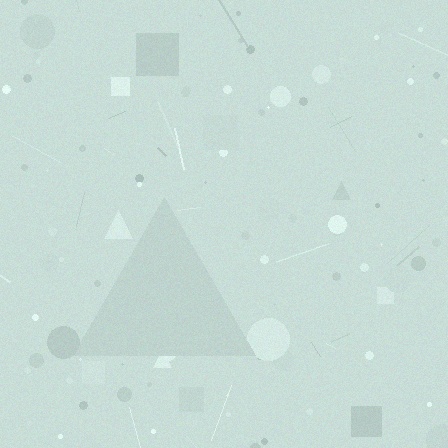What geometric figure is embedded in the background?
A triangle is embedded in the background.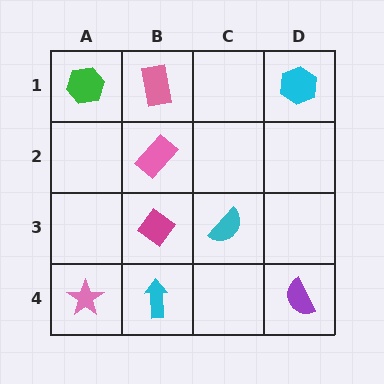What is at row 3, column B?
A magenta diamond.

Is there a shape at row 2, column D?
No, that cell is empty.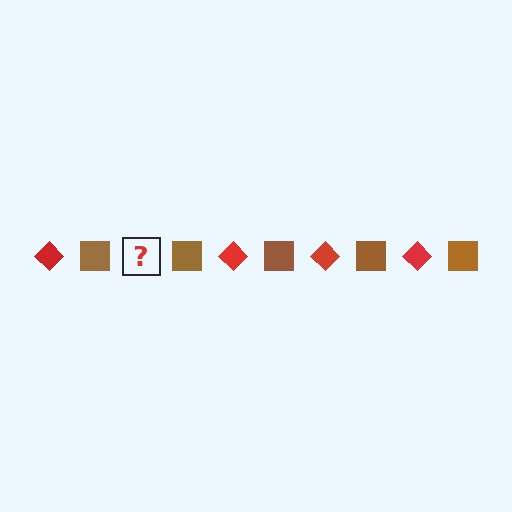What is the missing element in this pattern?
The missing element is a red diamond.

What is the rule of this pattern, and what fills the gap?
The rule is that the pattern alternates between red diamond and brown square. The gap should be filled with a red diamond.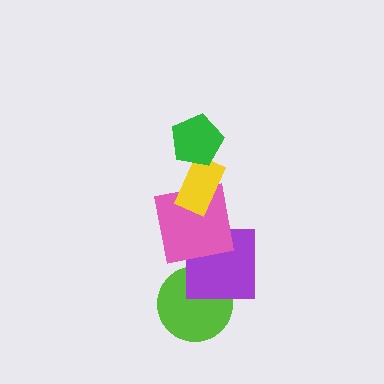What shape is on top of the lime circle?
The purple square is on top of the lime circle.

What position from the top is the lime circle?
The lime circle is 5th from the top.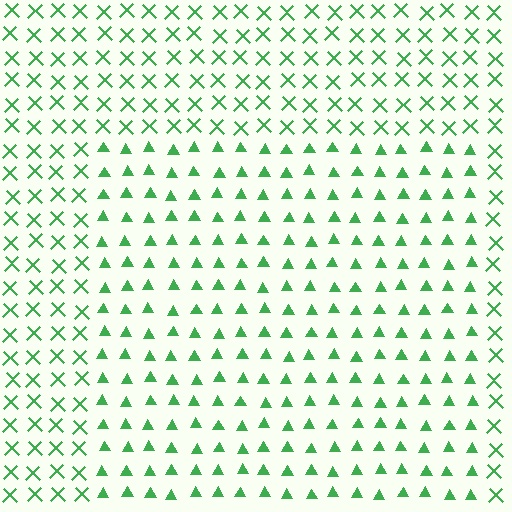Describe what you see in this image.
The image is filled with small green elements arranged in a uniform grid. A rectangle-shaped region contains triangles, while the surrounding area contains X marks. The boundary is defined purely by the change in element shape.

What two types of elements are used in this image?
The image uses triangles inside the rectangle region and X marks outside it.